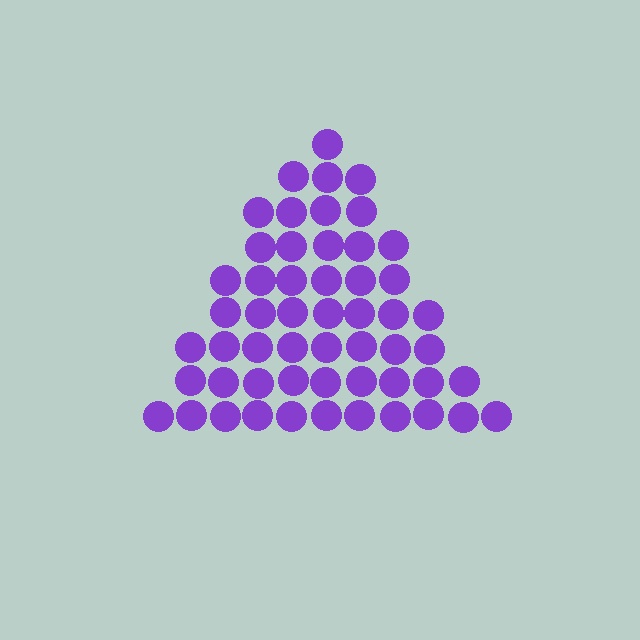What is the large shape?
The large shape is a triangle.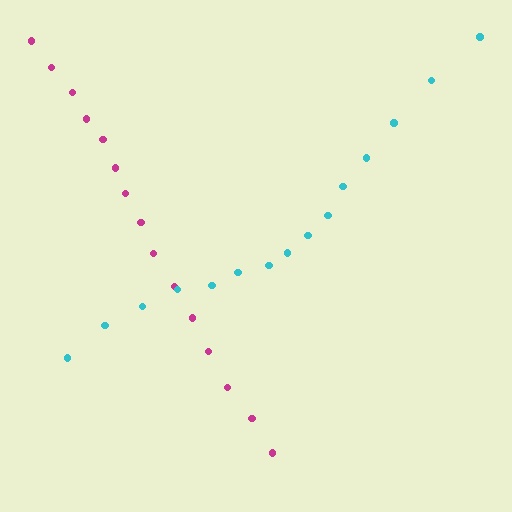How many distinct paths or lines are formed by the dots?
There are 2 distinct paths.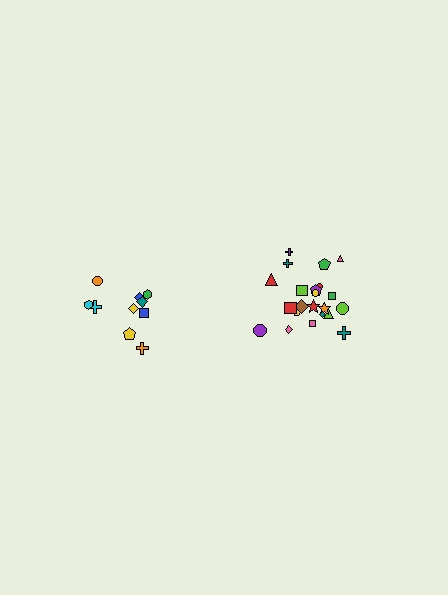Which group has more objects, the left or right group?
The right group.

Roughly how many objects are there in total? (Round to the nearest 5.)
Roughly 30 objects in total.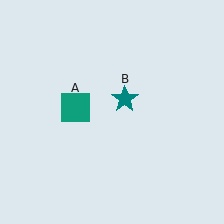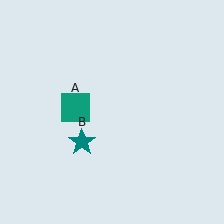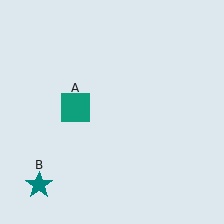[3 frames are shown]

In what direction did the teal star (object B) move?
The teal star (object B) moved down and to the left.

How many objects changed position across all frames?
1 object changed position: teal star (object B).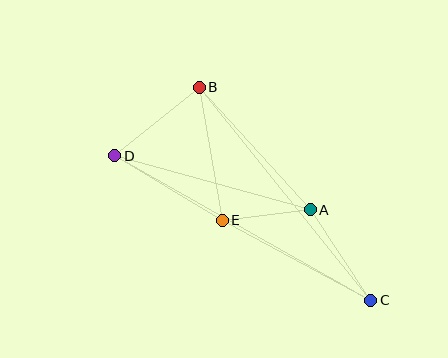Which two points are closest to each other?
Points A and E are closest to each other.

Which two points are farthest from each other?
Points C and D are farthest from each other.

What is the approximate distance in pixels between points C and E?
The distance between C and E is approximately 169 pixels.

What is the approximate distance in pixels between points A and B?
The distance between A and B is approximately 165 pixels.